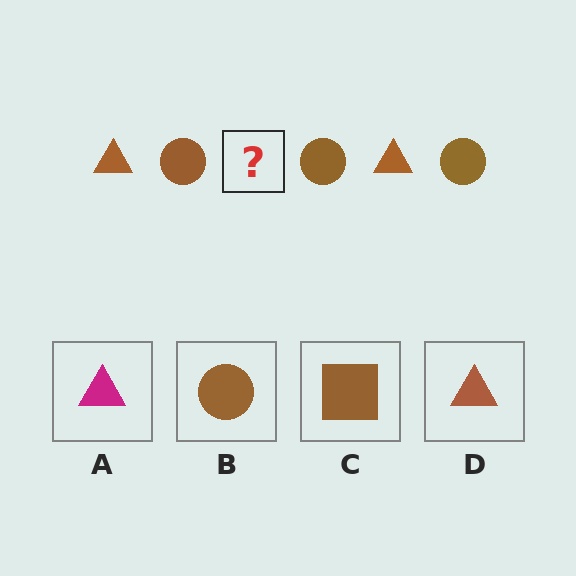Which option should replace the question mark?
Option D.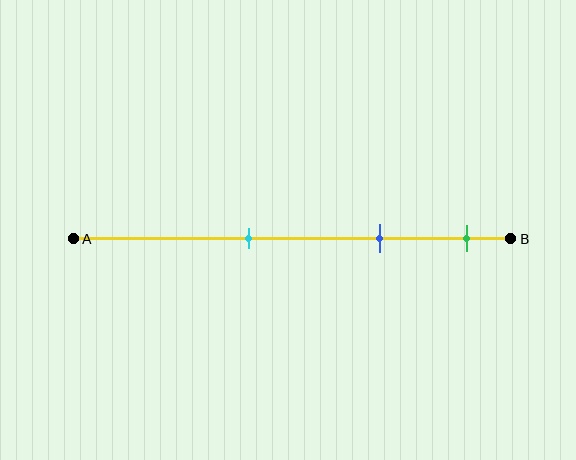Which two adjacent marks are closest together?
The blue and green marks are the closest adjacent pair.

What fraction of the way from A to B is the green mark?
The green mark is approximately 90% (0.9) of the way from A to B.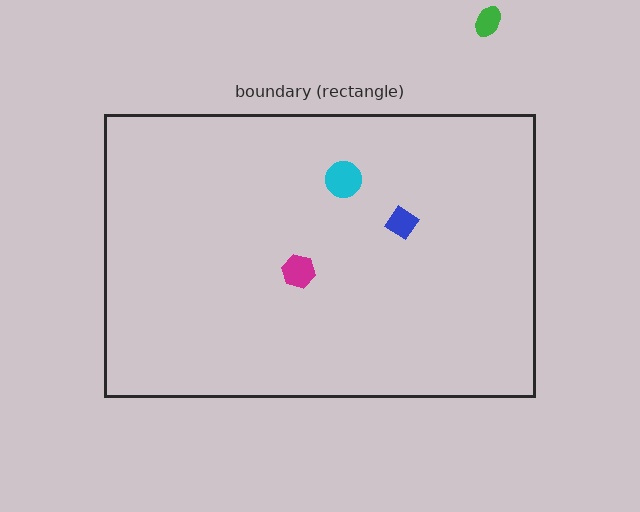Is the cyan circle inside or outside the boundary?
Inside.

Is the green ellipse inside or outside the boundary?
Outside.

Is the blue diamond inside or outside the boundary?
Inside.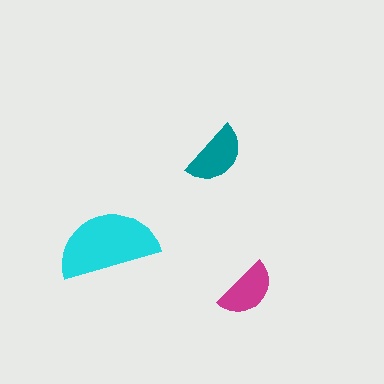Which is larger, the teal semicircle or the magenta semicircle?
The teal one.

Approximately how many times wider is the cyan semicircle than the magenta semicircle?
About 1.5 times wider.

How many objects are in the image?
There are 3 objects in the image.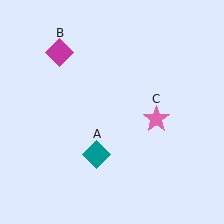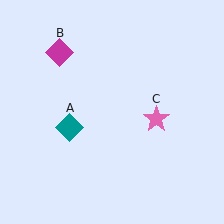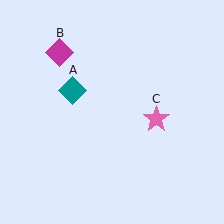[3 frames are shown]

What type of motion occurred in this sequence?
The teal diamond (object A) rotated clockwise around the center of the scene.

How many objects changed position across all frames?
1 object changed position: teal diamond (object A).